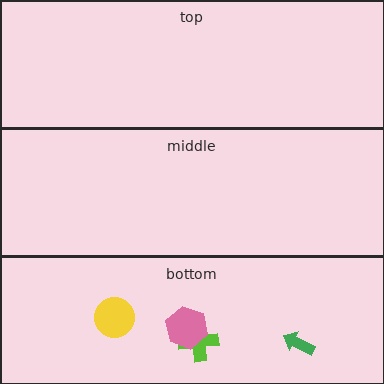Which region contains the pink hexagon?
The bottom region.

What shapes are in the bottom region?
The green arrow, the yellow circle, the lime cross, the pink hexagon.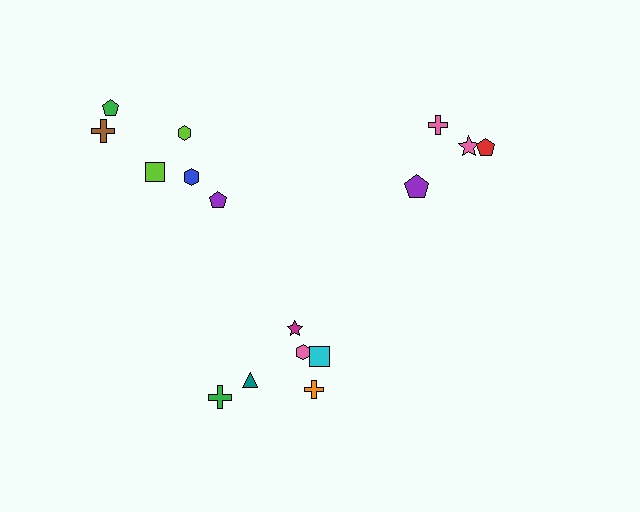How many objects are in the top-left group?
There are 6 objects.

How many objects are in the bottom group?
There are 6 objects.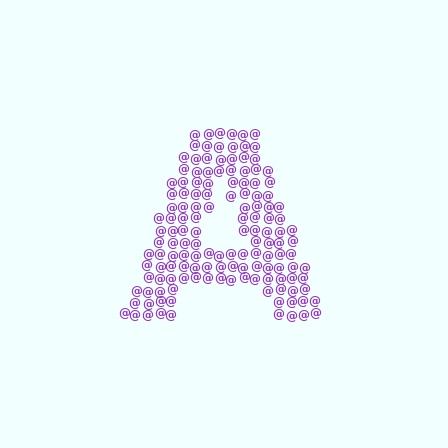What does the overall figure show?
The overall figure shows the letter A.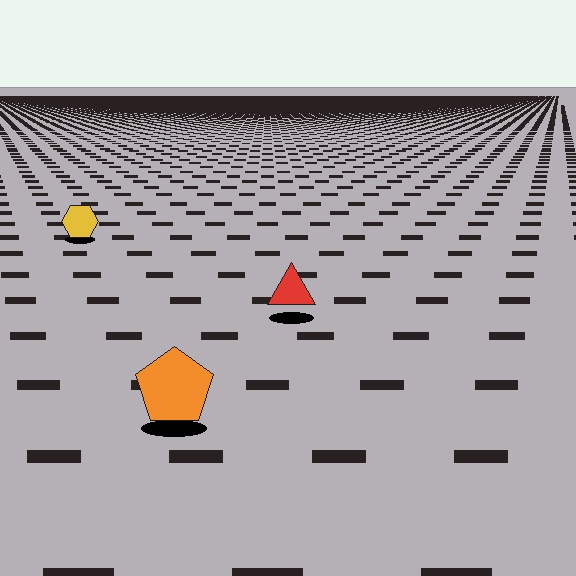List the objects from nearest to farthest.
From nearest to farthest: the orange pentagon, the red triangle, the yellow hexagon.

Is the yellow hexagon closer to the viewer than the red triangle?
No. The red triangle is closer — you can tell from the texture gradient: the ground texture is coarser near it.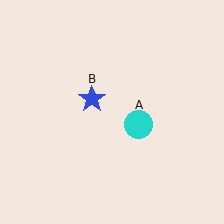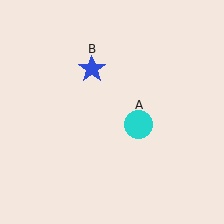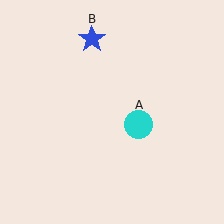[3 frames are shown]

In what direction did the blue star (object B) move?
The blue star (object B) moved up.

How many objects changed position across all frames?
1 object changed position: blue star (object B).